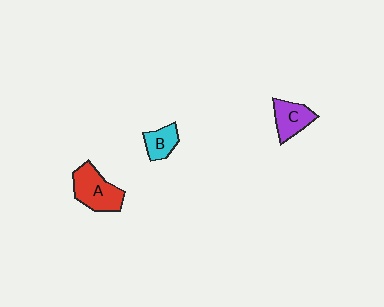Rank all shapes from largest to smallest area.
From largest to smallest: A (red), C (purple), B (cyan).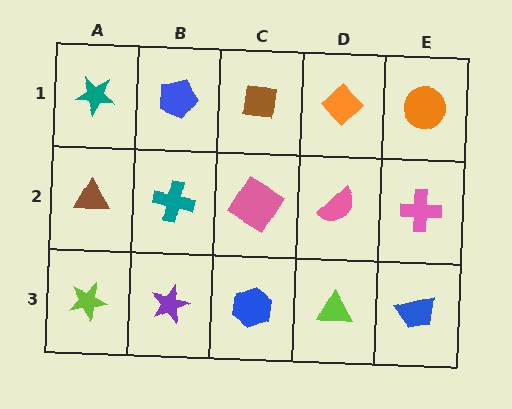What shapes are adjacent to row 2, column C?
A brown square (row 1, column C), a blue hexagon (row 3, column C), a teal cross (row 2, column B), a pink semicircle (row 2, column D).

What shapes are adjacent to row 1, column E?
A pink cross (row 2, column E), an orange diamond (row 1, column D).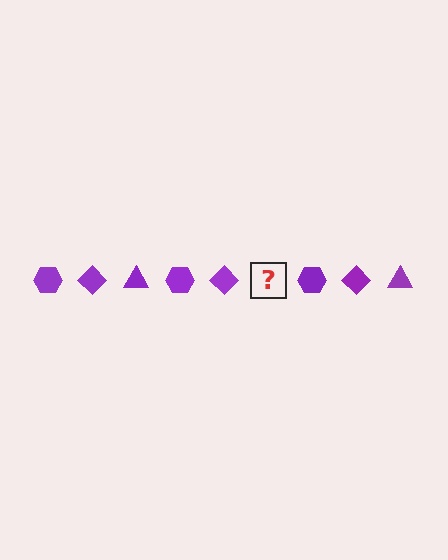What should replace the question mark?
The question mark should be replaced with a purple triangle.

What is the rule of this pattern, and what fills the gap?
The rule is that the pattern cycles through hexagon, diamond, triangle shapes in purple. The gap should be filled with a purple triangle.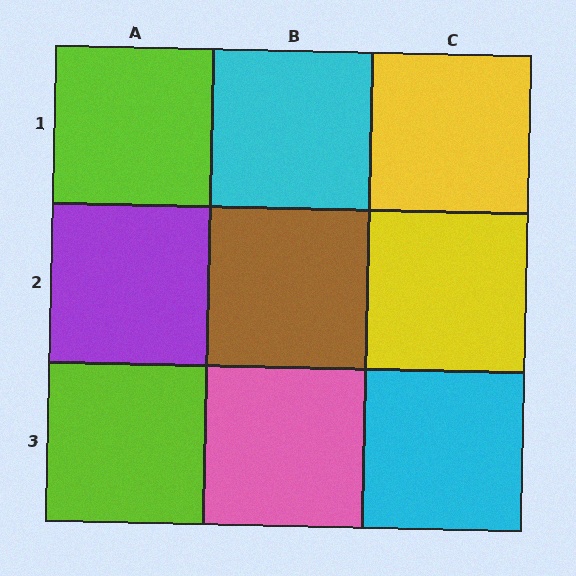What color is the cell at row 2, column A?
Purple.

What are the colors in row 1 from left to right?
Lime, cyan, yellow.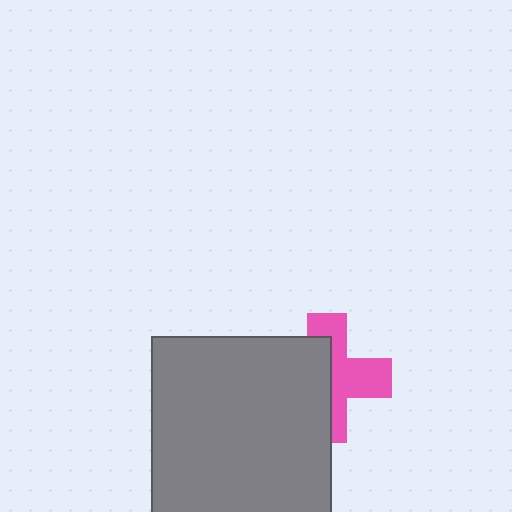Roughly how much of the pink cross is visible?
About half of it is visible (roughly 50%).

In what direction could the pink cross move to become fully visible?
The pink cross could move right. That would shift it out from behind the gray rectangle entirely.